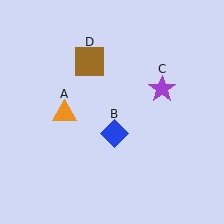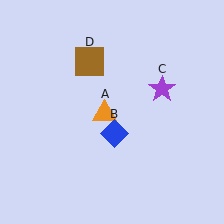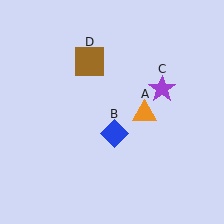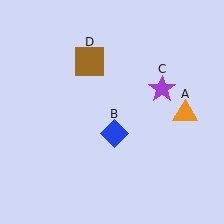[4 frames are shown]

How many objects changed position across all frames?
1 object changed position: orange triangle (object A).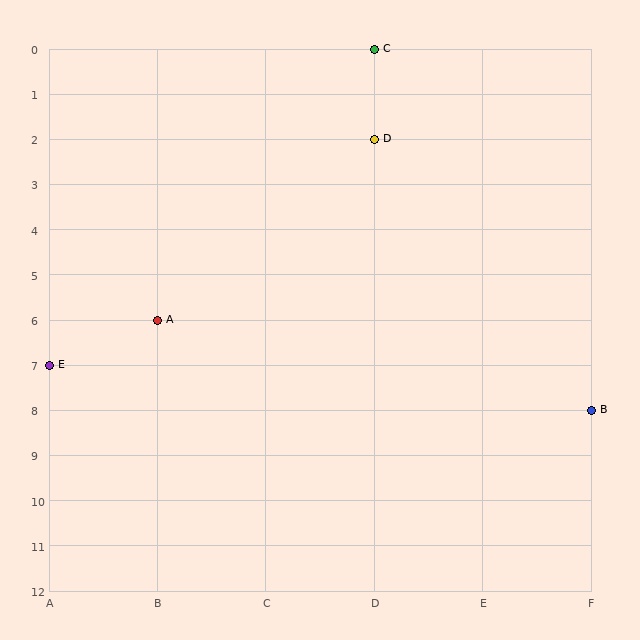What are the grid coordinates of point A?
Point A is at grid coordinates (B, 6).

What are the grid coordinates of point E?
Point E is at grid coordinates (A, 7).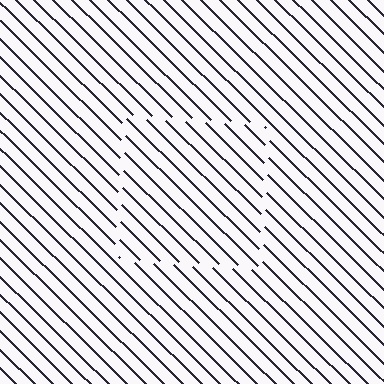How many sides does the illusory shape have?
4 sides — the line-ends trace a square.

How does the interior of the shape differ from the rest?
The interior of the shape contains the same grating, shifted by half a period — the contour is defined by the phase discontinuity where line-ends from the inner and outer gratings abut.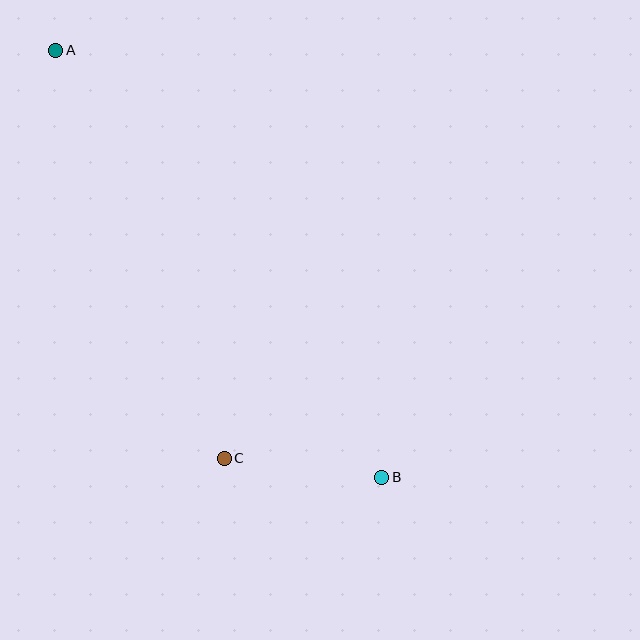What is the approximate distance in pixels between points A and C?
The distance between A and C is approximately 442 pixels.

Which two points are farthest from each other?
Points A and B are farthest from each other.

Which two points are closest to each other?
Points B and C are closest to each other.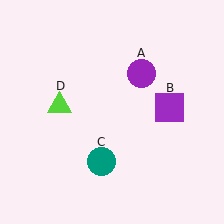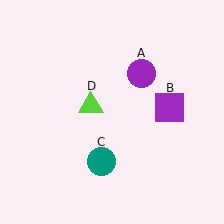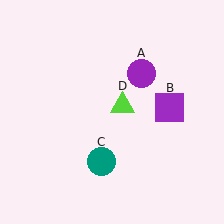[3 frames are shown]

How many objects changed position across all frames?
1 object changed position: lime triangle (object D).